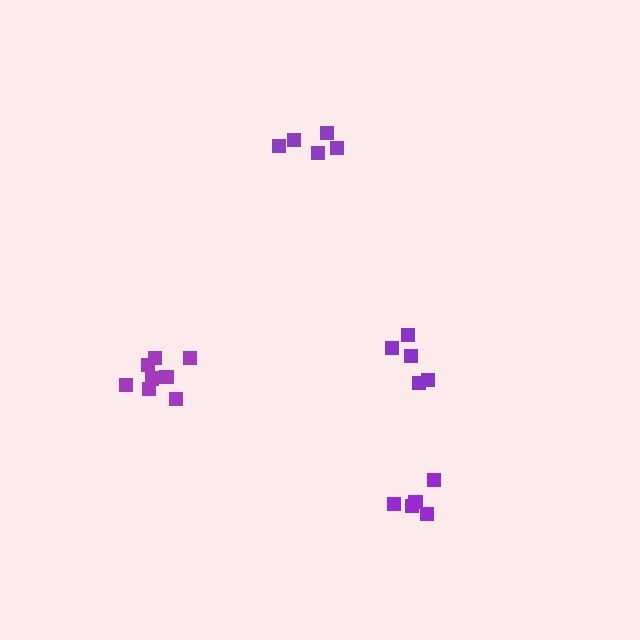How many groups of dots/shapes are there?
There are 4 groups.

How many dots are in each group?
Group 1: 8 dots, Group 2: 5 dots, Group 3: 5 dots, Group 4: 5 dots (23 total).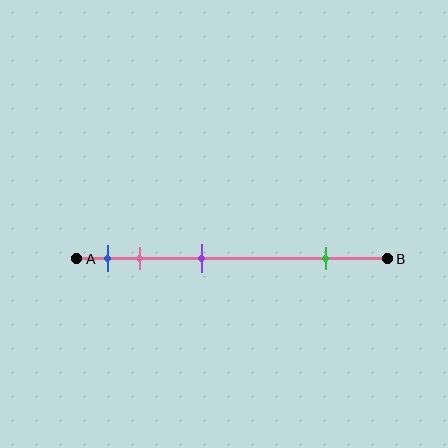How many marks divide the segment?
There are 4 marks dividing the segment.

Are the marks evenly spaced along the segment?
No, the marks are not evenly spaced.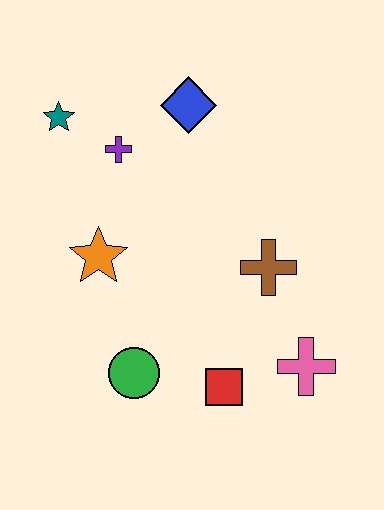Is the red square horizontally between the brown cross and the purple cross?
Yes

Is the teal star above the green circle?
Yes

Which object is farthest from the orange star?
The pink cross is farthest from the orange star.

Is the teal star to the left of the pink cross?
Yes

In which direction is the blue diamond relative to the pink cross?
The blue diamond is above the pink cross.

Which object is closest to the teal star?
The purple cross is closest to the teal star.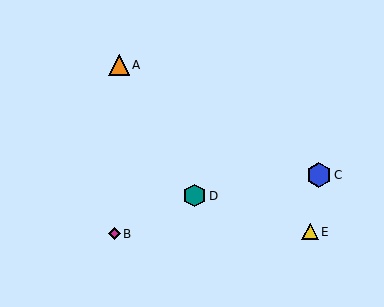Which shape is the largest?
The blue hexagon (labeled C) is the largest.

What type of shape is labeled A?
Shape A is an orange triangle.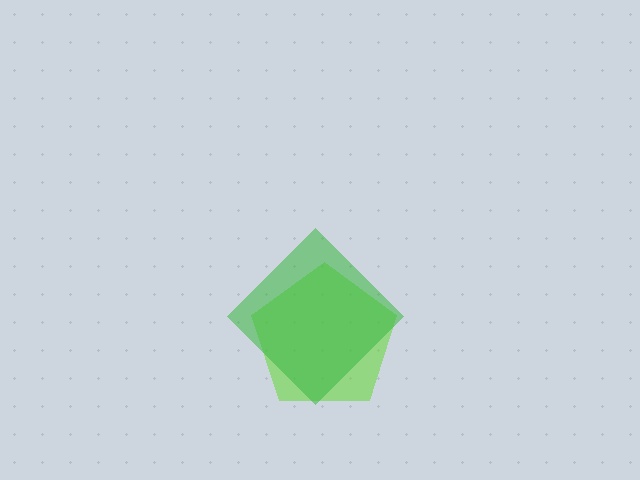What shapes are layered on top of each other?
The layered shapes are: a lime pentagon, a green diamond.